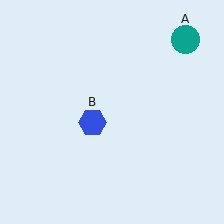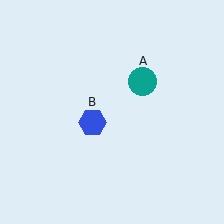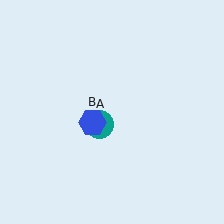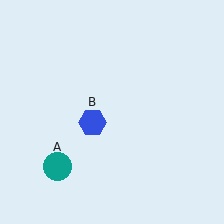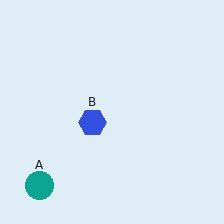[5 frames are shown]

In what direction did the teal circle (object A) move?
The teal circle (object A) moved down and to the left.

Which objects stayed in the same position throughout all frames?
Blue hexagon (object B) remained stationary.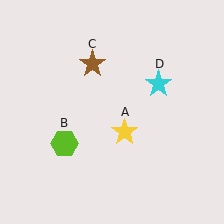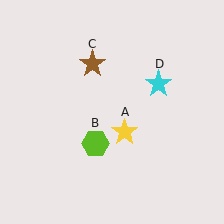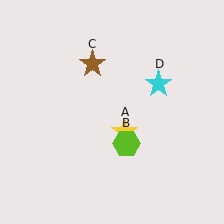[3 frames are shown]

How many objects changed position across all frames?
1 object changed position: lime hexagon (object B).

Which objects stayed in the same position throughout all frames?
Yellow star (object A) and brown star (object C) and cyan star (object D) remained stationary.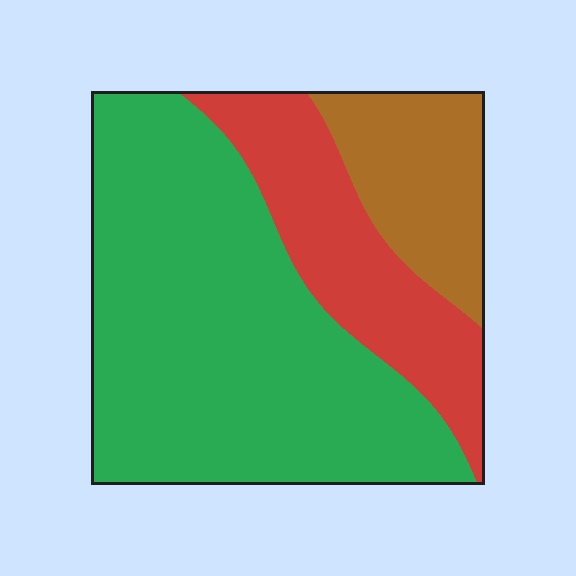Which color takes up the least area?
Brown, at roughly 15%.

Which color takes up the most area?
Green, at roughly 60%.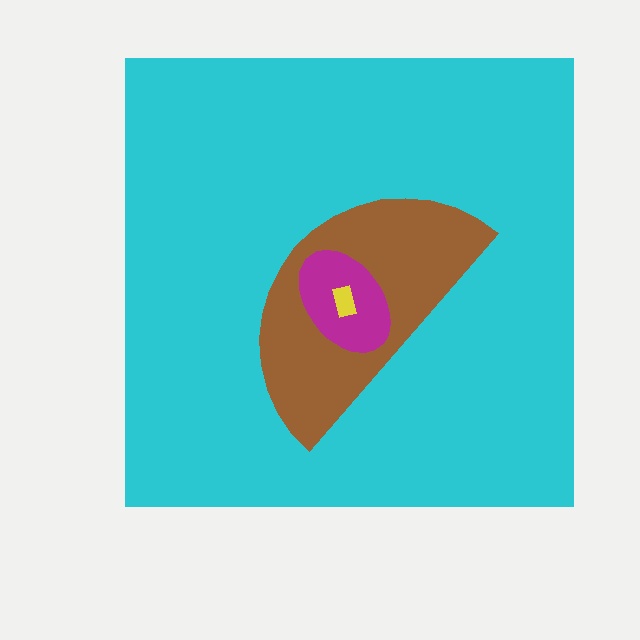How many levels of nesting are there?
4.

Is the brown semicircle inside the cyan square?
Yes.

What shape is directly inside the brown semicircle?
The magenta ellipse.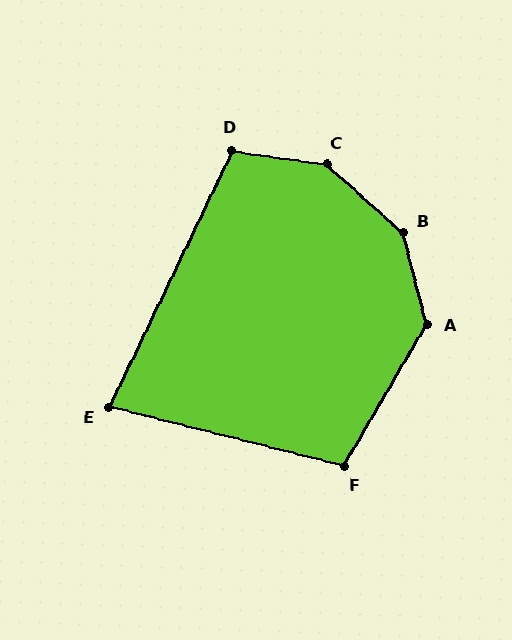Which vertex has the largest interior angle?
B, at approximately 146 degrees.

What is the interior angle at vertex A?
Approximately 135 degrees (obtuse).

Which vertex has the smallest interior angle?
E, at approximately 79 degrees.